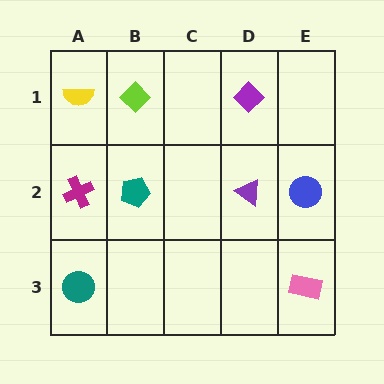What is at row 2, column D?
A purple triangle.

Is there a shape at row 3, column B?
No, that cell is empty.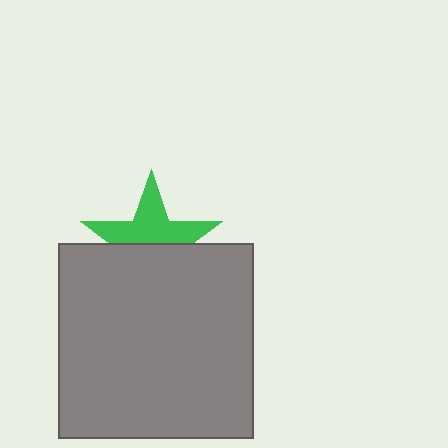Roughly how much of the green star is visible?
About half of it is visible (roughly 52%).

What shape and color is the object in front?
The object in front is a gray square.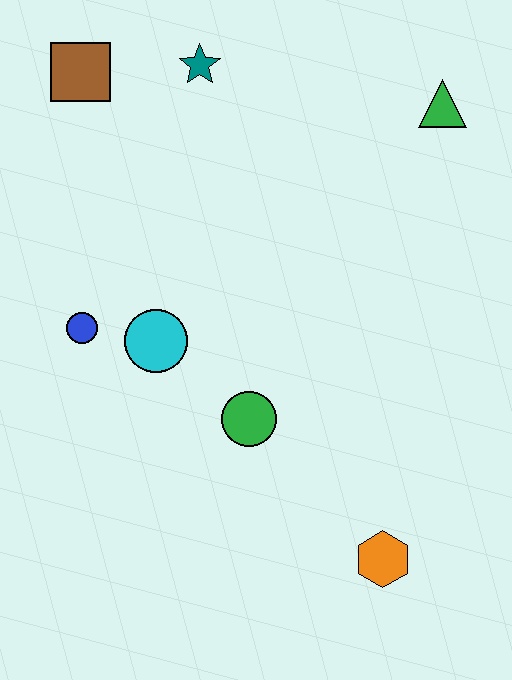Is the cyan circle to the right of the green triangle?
No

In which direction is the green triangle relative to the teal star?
The green triangle is to the right of the teal star.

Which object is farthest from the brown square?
The orange hexagon is farthest from the brown square.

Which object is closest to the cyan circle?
The blue circle is closest to the cyan circle.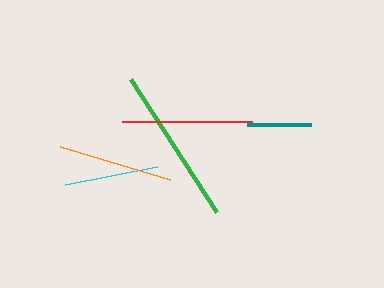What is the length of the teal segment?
The teal segment is approximately 64 pixels long.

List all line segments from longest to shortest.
From longest to shortest: green, red, orange, cyan, teal.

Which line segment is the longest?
The green line is the longest at approximately 159 pixels.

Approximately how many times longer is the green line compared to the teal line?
The green line is approximately 2.5 times the length of the teal line.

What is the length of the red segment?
The red segment is approximately 130 pixels long.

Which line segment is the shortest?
The teal line is the shortest at approximately 64 pixels.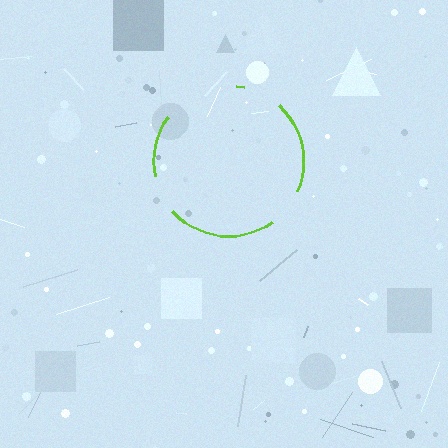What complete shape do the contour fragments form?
The contour fragments form a circle.